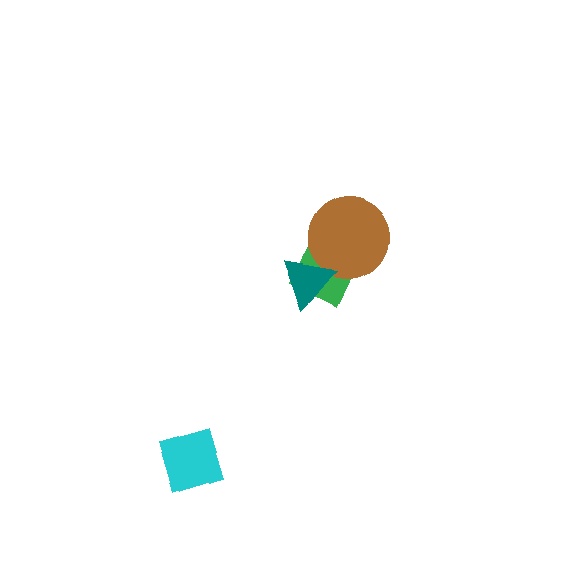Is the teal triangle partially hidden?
No, no other shape covers it.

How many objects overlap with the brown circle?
2 objects overlap with the brown circle.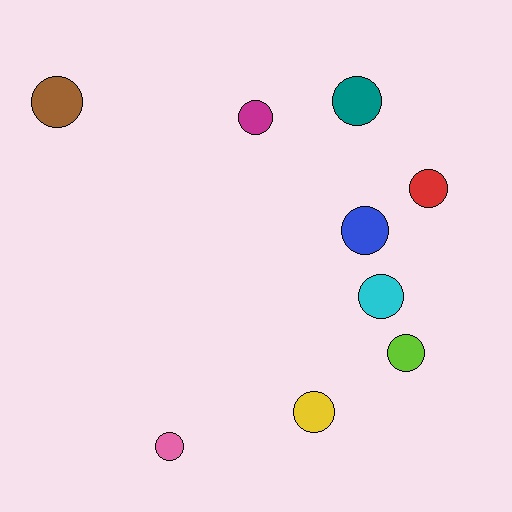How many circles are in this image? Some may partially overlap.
There are 9 circles.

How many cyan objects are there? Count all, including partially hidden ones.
There is 1 cyan object.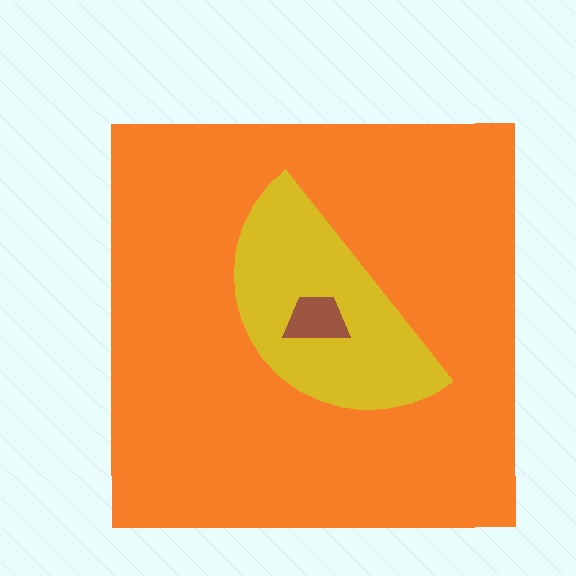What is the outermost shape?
The orange square.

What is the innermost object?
The brown trapezoid.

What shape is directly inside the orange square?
The yellow semicircle.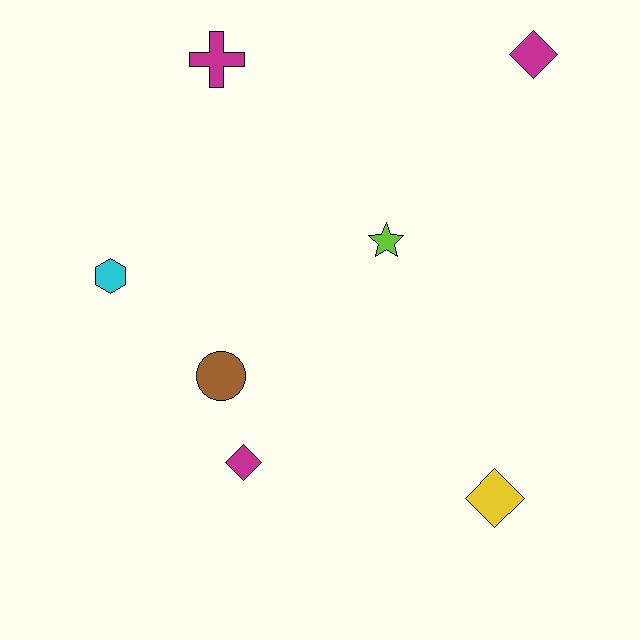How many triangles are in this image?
There are no triangles.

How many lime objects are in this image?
There is 1 lime object.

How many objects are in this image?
There are 7 objects.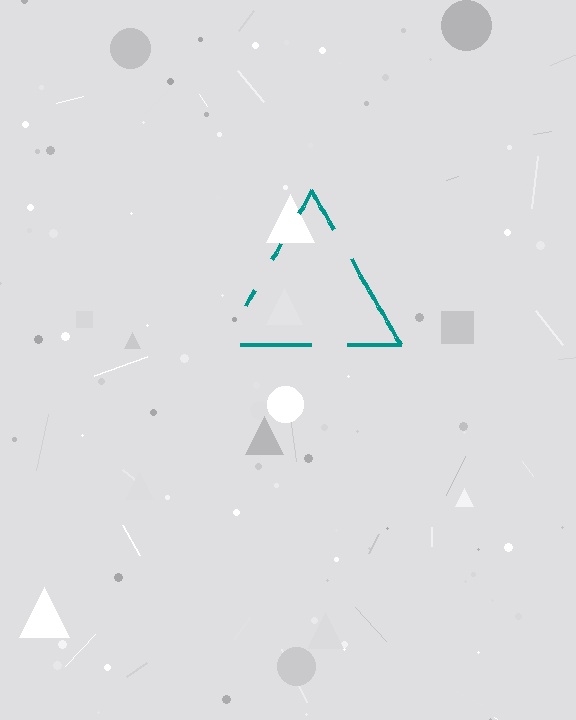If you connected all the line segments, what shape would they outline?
They would outline a triangle.